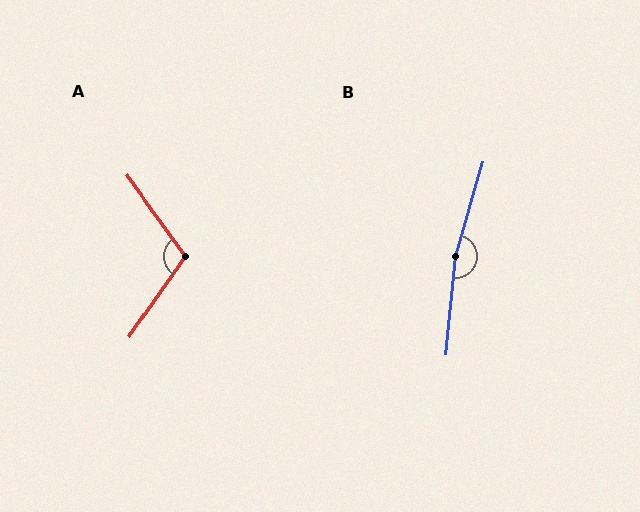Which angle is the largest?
B, at approximately 169 degrees.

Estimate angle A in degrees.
Approximately 110 degrees.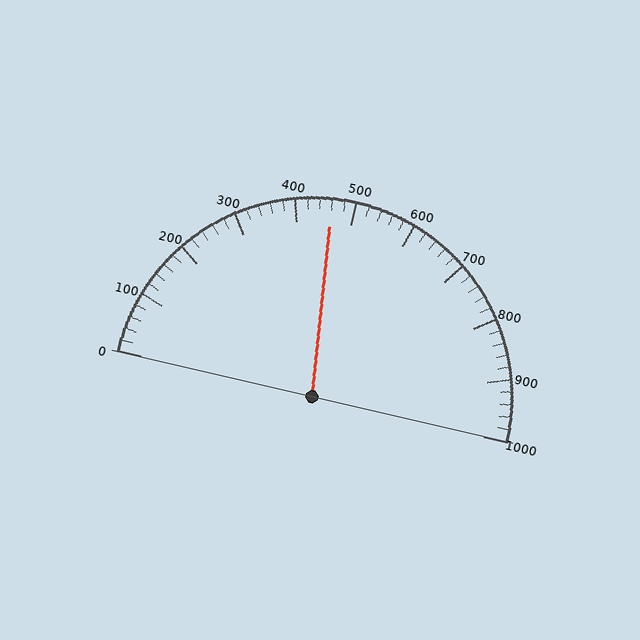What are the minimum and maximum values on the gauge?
The gauge ranges from 0 to 1000.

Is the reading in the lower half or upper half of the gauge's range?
The reading is in the lower half of the range (0 to 1000).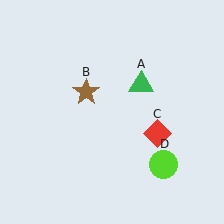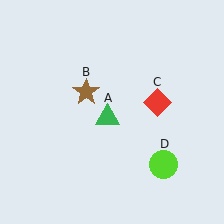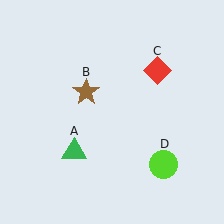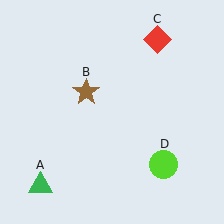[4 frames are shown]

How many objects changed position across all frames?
2 objects changed position: green triangle (object A), red diamond (object C).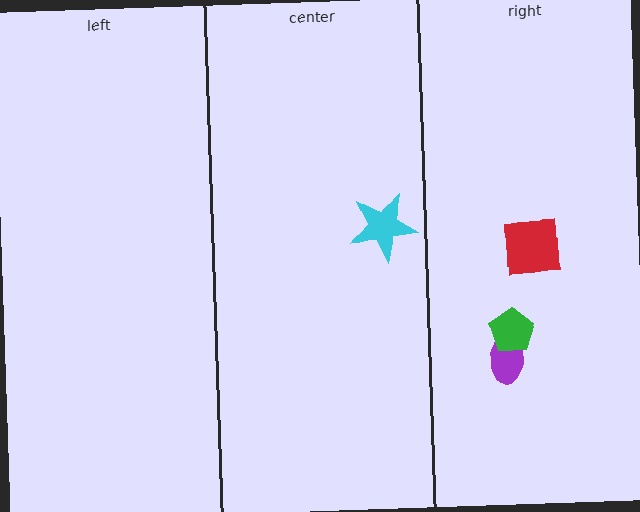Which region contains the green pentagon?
The right region.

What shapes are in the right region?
The purple ellipse, the red square, the green pentagon.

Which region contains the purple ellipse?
The right region.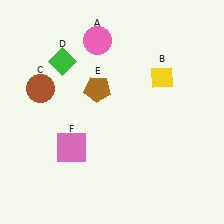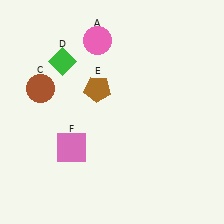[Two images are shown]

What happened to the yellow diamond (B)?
The yellow diamond (B) was removed in Image 2. It was in the top-right area of Image 1.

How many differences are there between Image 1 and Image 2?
There is 1 difference between the two images.